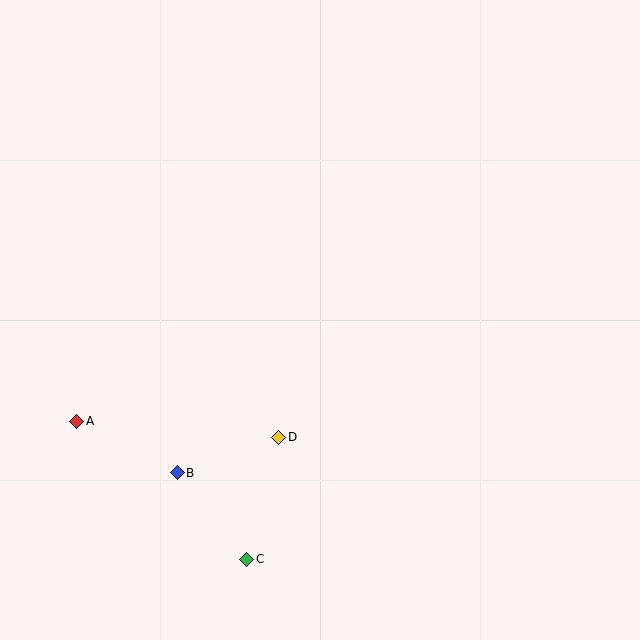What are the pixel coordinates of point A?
Point A is at (77, 421).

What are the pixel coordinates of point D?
Point D is at (279, 437).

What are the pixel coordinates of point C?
Point C is at (247, 559).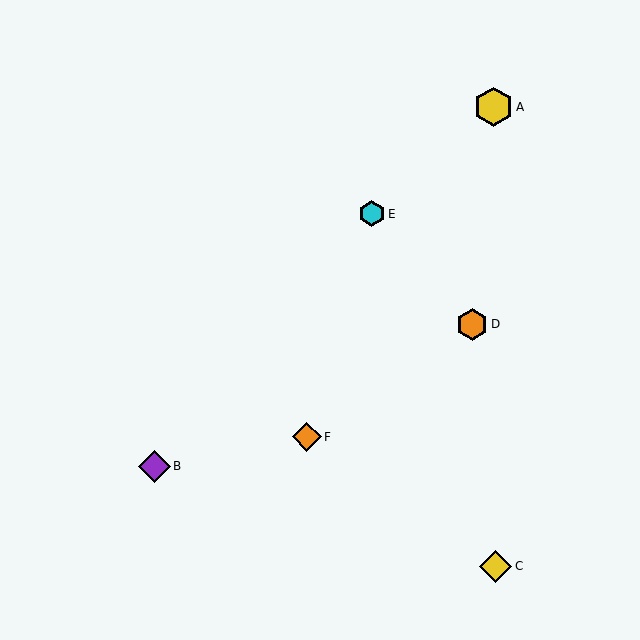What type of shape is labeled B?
Shape B is a purple diamond.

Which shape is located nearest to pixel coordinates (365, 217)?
The cyan hexagon (labeled E) at (372, 214) is nearest to that location.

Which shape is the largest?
The yellow hexagon (labeled A) is the largest.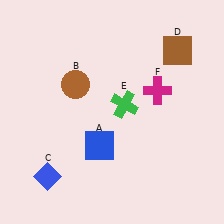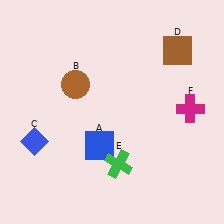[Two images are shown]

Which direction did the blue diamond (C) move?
The blue diamond (C) moved up.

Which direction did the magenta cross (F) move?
The magenta cross (F) moved right.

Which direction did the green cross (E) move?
The green cross (E) moved down.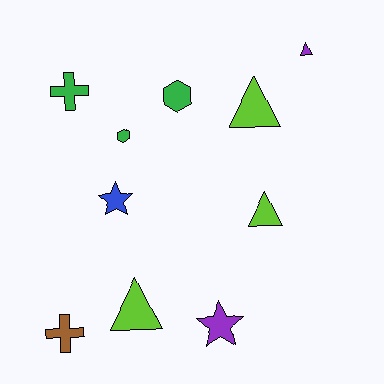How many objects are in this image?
There are 10 objects.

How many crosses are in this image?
There are 2 crosses.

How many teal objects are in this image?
There are no teal objects.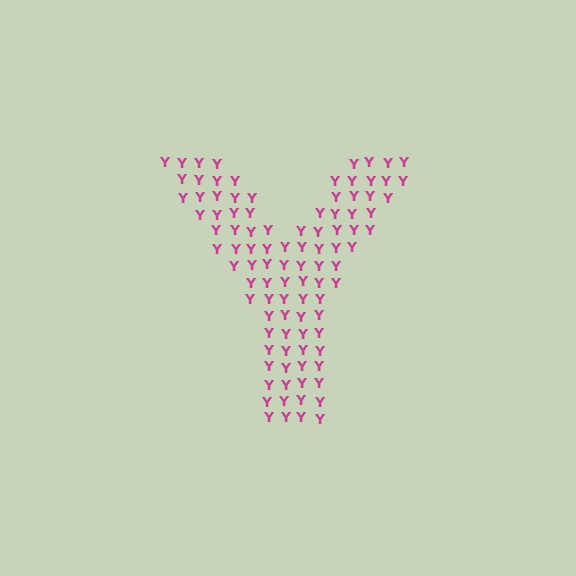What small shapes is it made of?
It is made of small letter Y's.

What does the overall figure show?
The overall figure shows the letter Y.